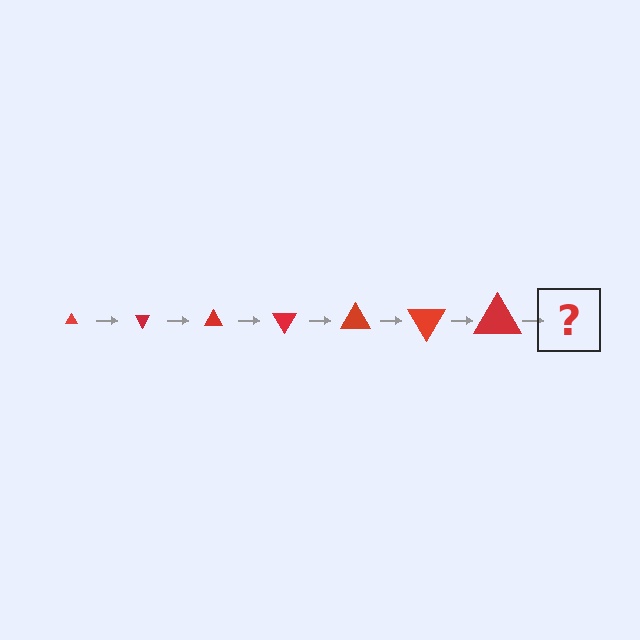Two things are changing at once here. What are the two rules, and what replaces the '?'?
The two rules are that the triangle grows larger each step and it rotates 60 degrees each step. The '?' should be a triangle, larger than the previous one and rotated 420 degrees from the start.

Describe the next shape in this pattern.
It should be a triangle, larger than the previous one and rotated 420 degrees from the start.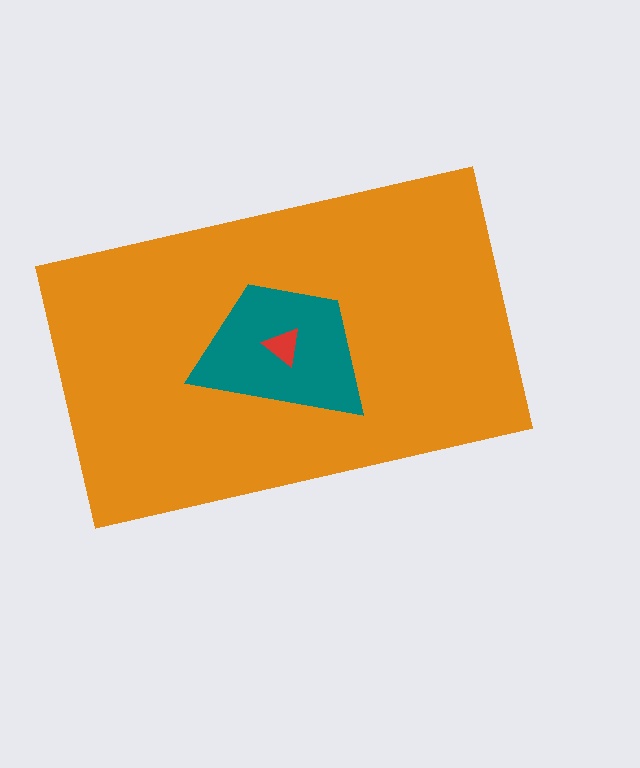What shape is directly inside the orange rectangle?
The teal trapezoid.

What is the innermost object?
The red triangle.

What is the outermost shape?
The orange rectangle.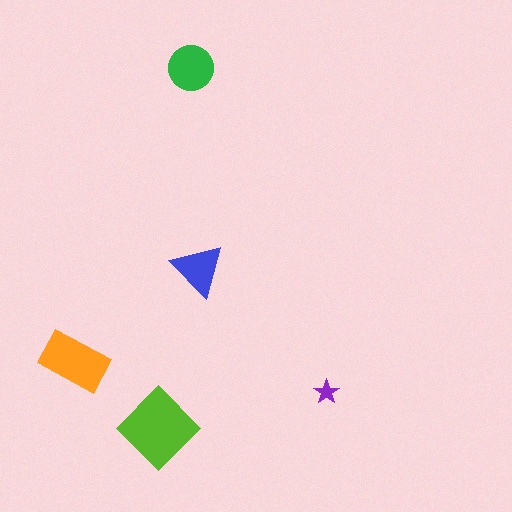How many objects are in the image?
There are 5 objects in the image.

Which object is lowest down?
The lime diamond is bottommost.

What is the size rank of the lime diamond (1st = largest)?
1st.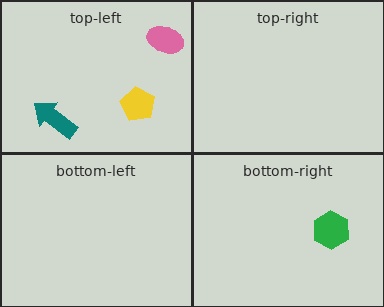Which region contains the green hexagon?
The bottom-right region.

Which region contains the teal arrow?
The top-left region.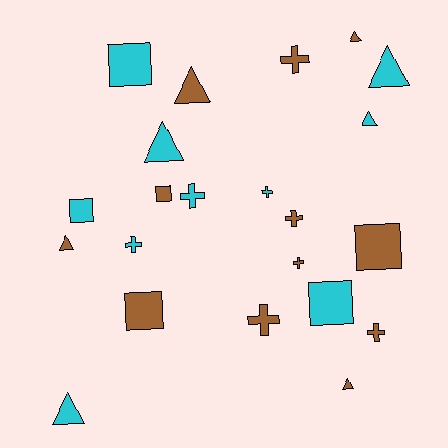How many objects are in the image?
There are 22 objects.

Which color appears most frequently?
Brown, with 12 objects.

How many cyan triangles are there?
There are 4 cyan triangles.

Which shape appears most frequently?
Cross, with 8 objects.